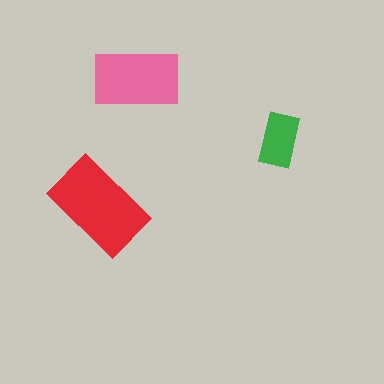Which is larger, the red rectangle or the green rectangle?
The red one.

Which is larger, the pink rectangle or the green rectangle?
The pink one.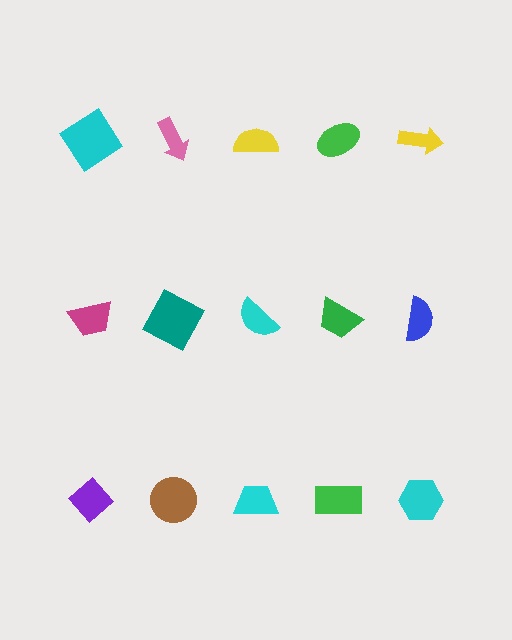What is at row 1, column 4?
A green ellipse.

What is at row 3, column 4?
A green rectangle.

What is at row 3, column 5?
A cyan hexagon.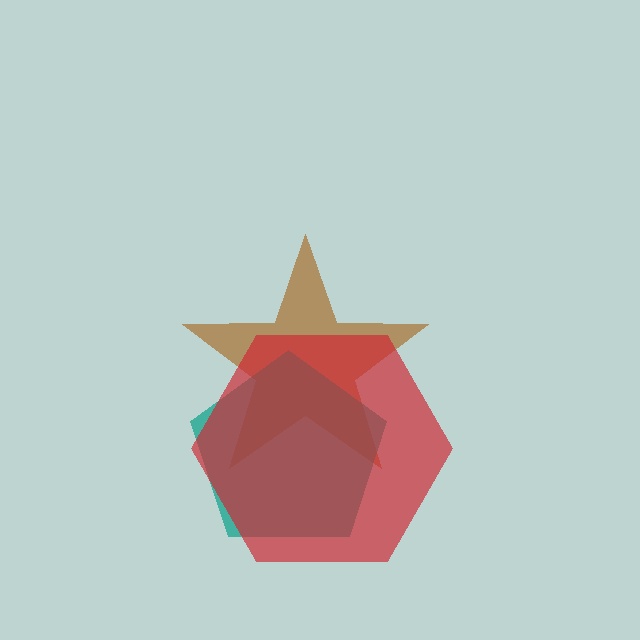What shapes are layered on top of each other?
The layered shapes are: a brown star, a teal pentagon, a red hexagon.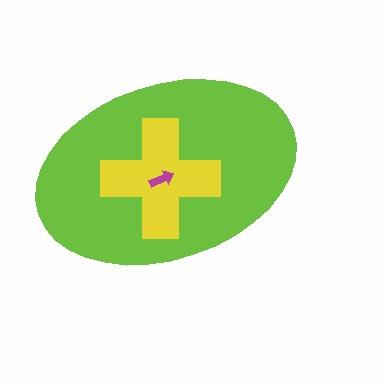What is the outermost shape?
The lime ellipse.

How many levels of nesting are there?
3.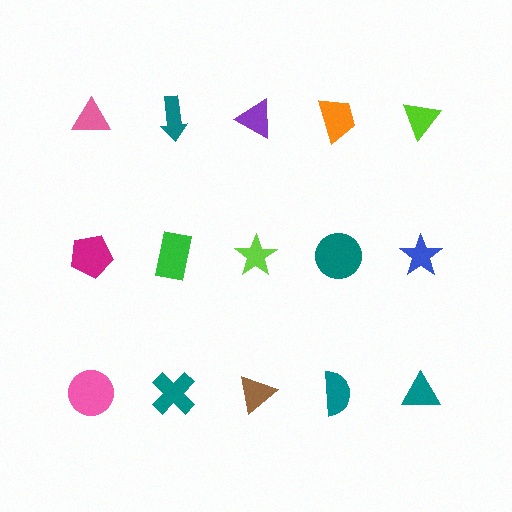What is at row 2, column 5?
A blue star.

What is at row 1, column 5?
A lime triangle.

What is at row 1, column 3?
A purple triangle.